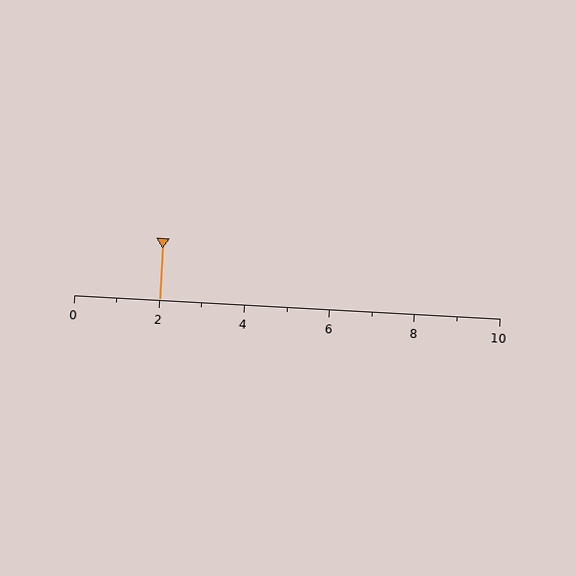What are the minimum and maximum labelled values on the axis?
The axis runs from 0 to 10.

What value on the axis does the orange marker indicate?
The marker indicates approximately 2.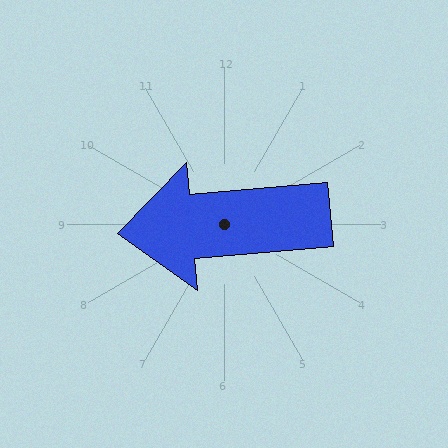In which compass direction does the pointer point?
West.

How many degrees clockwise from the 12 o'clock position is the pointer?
Approximately 265 degrees.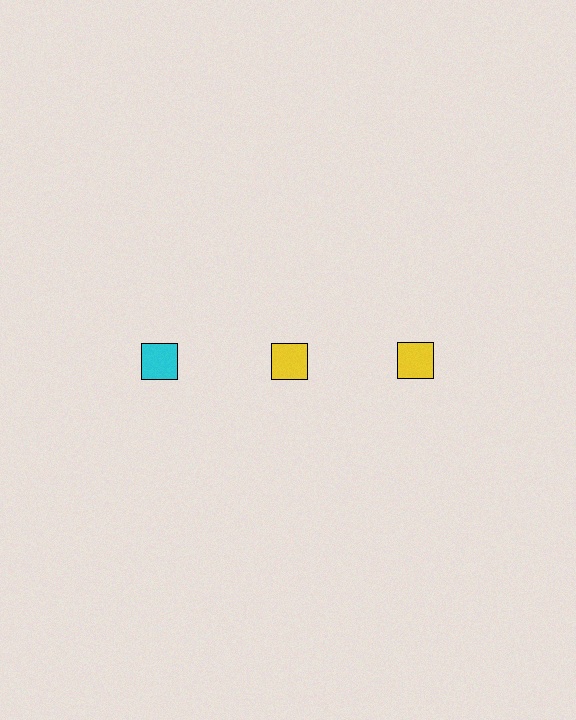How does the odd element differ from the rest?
It has a different color: cyan instead of yellow.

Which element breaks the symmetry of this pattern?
The cyan square in the top row, leftmost column breaks the symmetry. All other shapes are yellow squares.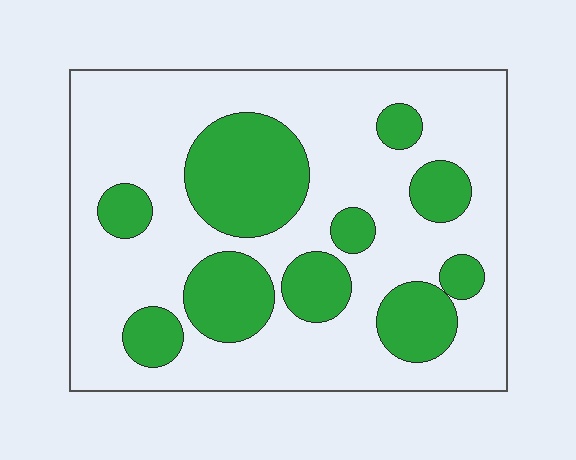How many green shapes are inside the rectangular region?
10.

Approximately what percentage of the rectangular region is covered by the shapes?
Approximately 30%.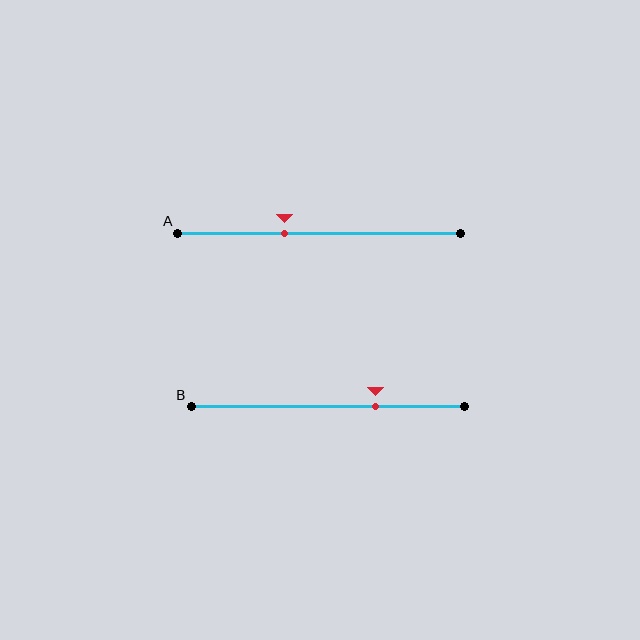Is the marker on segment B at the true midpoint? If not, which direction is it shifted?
No, the marker on segment B is shifted to the right by about 18% of the segment length.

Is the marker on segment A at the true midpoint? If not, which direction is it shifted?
No, the marker on segment A is shifted to the left by about 12% of the segment length.